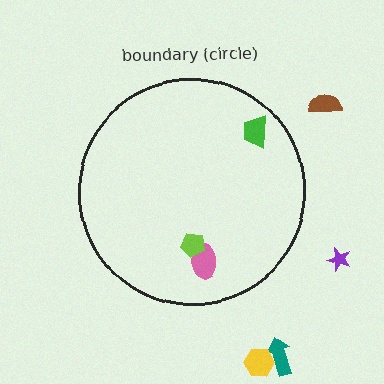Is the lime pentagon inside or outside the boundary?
Inside.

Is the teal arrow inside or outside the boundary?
Outside.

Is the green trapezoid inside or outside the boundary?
Inside.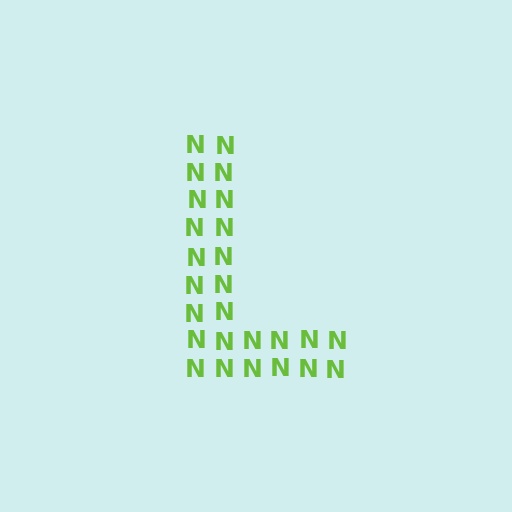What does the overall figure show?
The overall figure shows the letter L.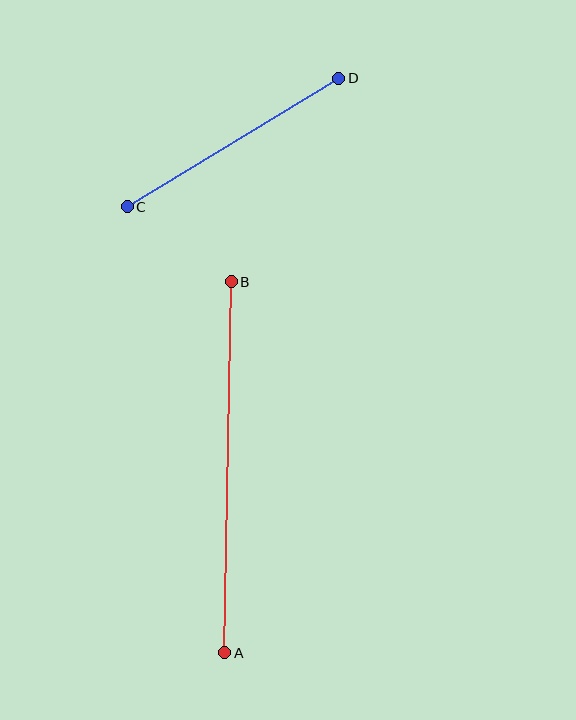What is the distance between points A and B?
The distance is approximately 371 pixels.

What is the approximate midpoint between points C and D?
The midpoint is at approximately (233, 143) pixels.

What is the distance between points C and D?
The distance is approximately 248 pixels.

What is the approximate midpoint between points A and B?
The midpoint is at approximately (228, 467) pixels.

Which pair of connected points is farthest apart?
Points A and B are farthest apart.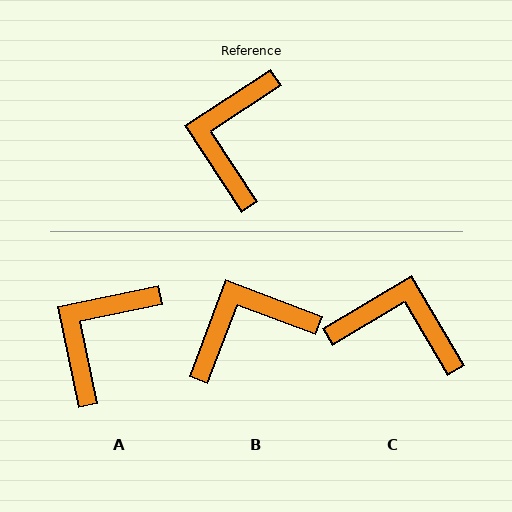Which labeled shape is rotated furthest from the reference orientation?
C, about 93 degrees away.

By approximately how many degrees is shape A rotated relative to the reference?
Approximately 21 degrees clockwise.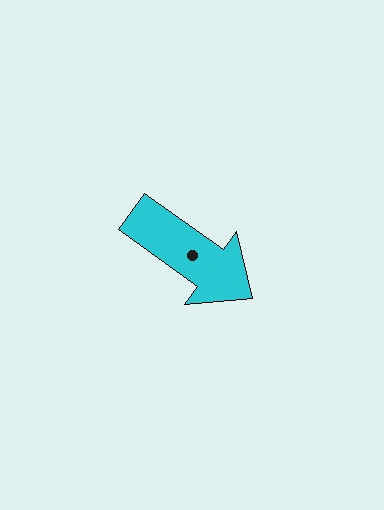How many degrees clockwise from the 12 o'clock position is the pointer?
Approximately 126 degrees.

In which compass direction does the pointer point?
Southeast.